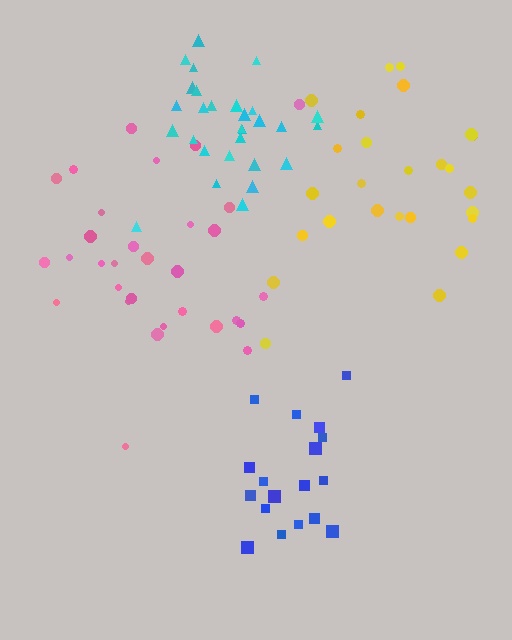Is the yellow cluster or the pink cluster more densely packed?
Pink.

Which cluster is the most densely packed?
Cyan.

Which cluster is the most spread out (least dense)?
Yellow.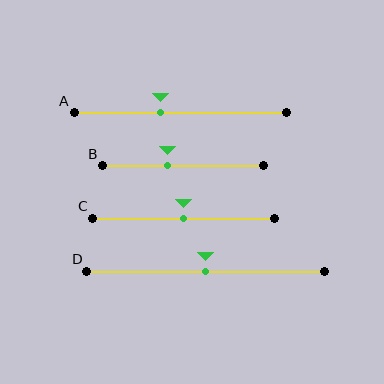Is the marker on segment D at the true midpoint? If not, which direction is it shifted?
Yes, the marker on segment D is at the true midpoint.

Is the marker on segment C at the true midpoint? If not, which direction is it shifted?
Yes, the marker on segment C is at the true midpoint.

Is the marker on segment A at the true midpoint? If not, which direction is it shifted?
No, the marker on segment A is shifted to the left by about 9% of the segment length.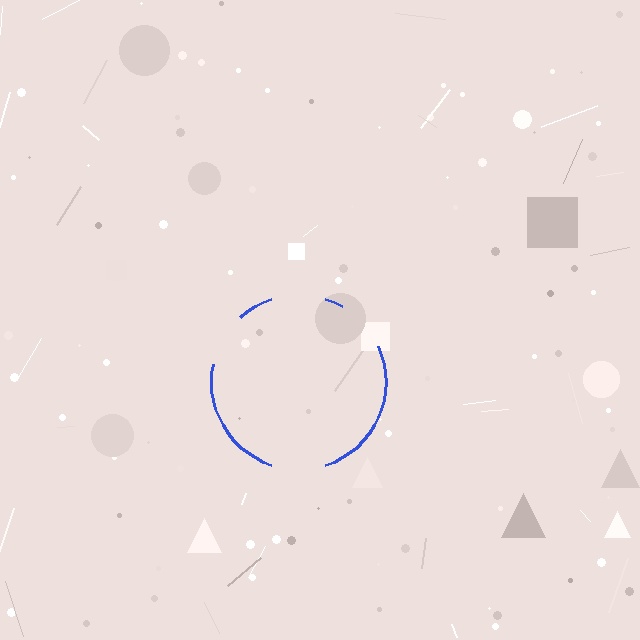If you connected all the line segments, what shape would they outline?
They would outline a circle.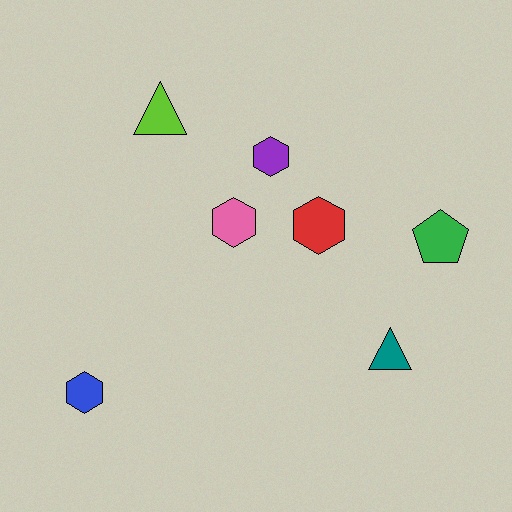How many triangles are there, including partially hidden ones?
There are 2 triangles.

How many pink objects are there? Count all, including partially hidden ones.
There is 1 pink object.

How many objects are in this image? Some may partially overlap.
There are 7 objects.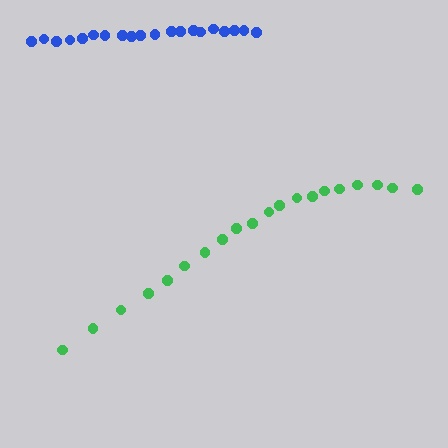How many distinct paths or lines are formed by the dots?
There are 2 distinct paths.